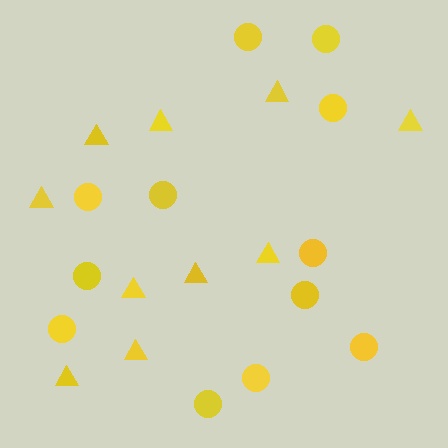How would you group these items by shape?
There are 2 groups: one group of circles (12) and one group of triangles (10).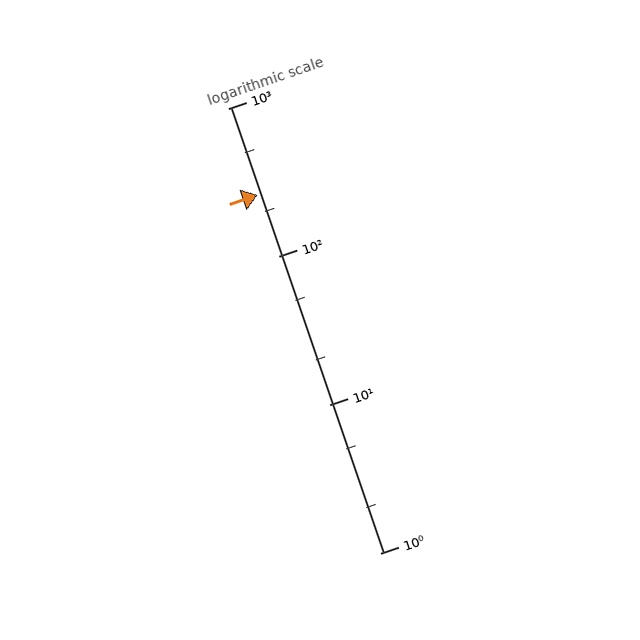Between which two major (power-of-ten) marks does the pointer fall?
The pointer is between 100 and 1000.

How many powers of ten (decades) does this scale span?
The scale spans 3 decades, from 1 to 1000.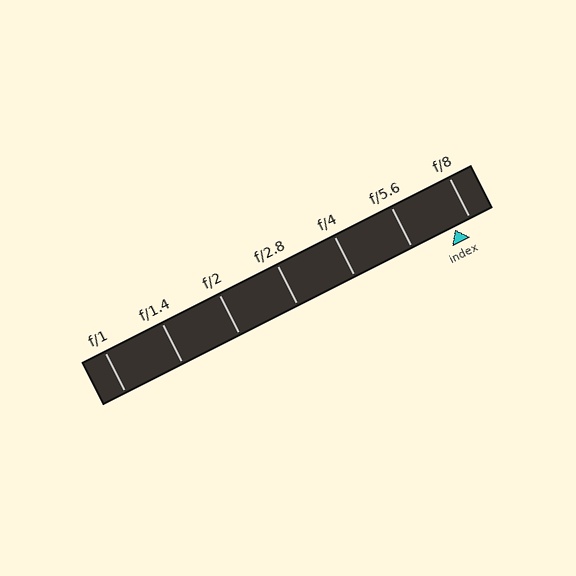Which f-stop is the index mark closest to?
The index mark is closest to f/8.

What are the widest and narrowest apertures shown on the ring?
The widest aperture shown is f/1 and the narrowest is f/8.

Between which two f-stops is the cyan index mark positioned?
The index mark is between f/5.6 and f/8.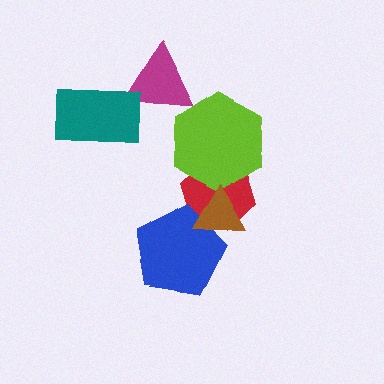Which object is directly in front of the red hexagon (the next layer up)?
The lime hexagon is directly in front of the red hexagon.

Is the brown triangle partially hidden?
No, no other shape covers it.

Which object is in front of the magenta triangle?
The teal rectangle is in front of the magenta triangle.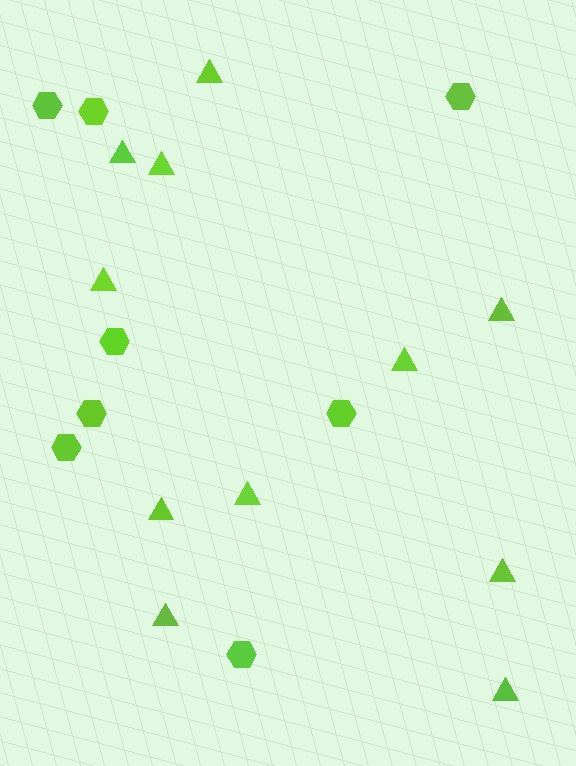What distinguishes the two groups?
There are 2 groups: one group of triangles (11) and one group of hexagons (8).